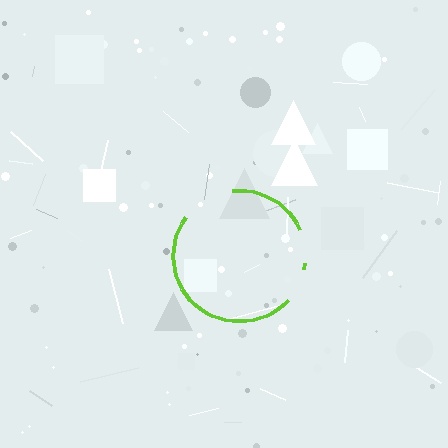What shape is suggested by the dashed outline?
The dashed outline suggests a circle.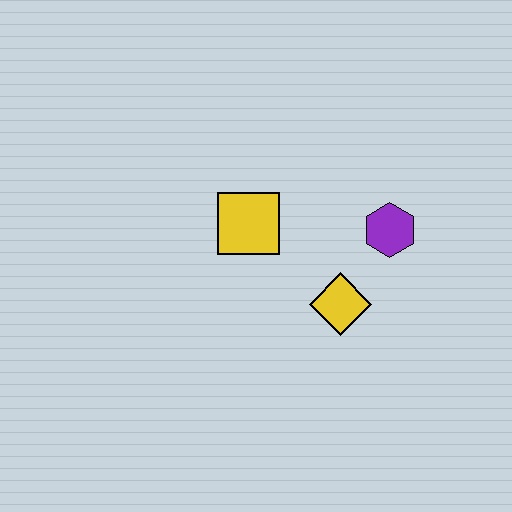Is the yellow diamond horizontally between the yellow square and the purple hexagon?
Yes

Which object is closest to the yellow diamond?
The purple hexagon is closest to the yellow diamond.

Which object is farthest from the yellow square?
The purple hexagon is farthest from the yellow square.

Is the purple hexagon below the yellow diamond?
No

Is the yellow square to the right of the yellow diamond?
No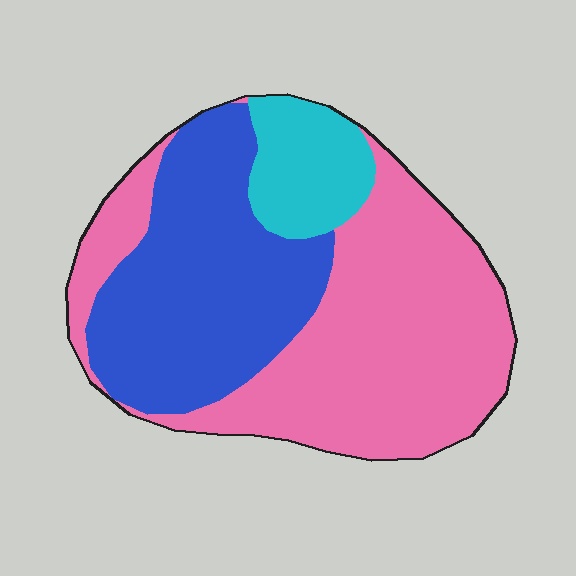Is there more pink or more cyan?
Pink.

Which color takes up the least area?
Cyan, at roughly 10%.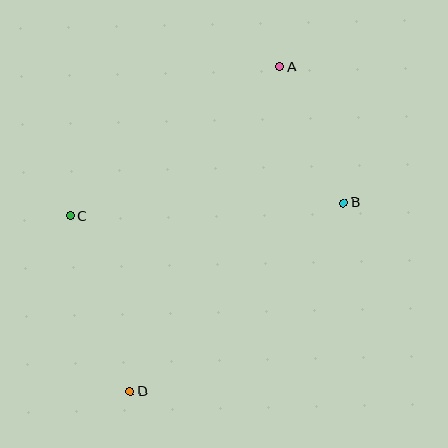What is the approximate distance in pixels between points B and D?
The distance between B and D is approximately 284 pixels.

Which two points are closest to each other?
Points A and B are closest to each other.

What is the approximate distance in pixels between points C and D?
The distance between C and D is approximately 185 pixels.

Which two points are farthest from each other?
Points A and D are farthest from each other.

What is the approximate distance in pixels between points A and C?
The distance between A and C is approximately 257 pixels.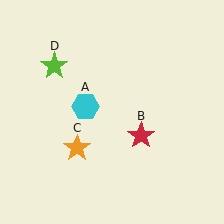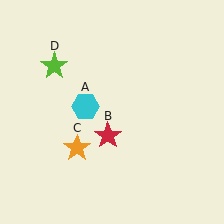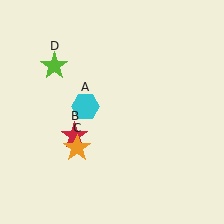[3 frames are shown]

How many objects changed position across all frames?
1 object changed position: red star (object B).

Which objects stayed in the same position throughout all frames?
Cyan hexagon (object A) and orange star (object C) and lime star (object D) remained stationary.